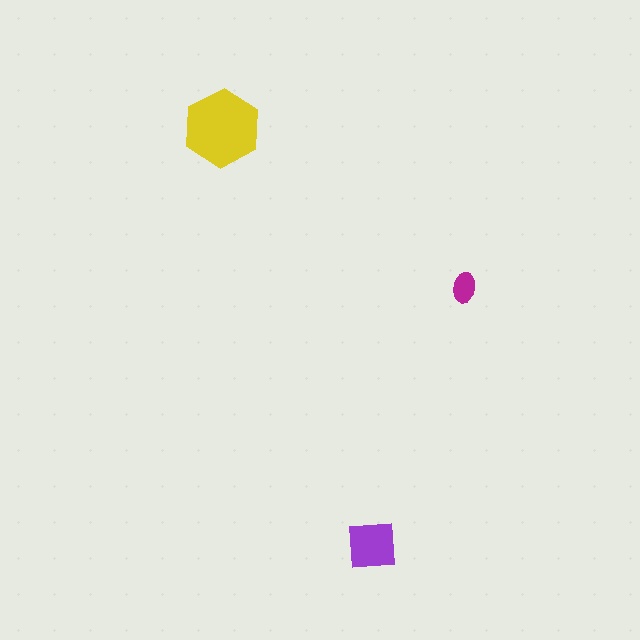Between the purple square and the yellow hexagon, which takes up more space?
The yellow hexagon.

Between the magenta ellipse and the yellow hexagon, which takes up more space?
The yellow hexagon.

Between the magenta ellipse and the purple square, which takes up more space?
The purple square.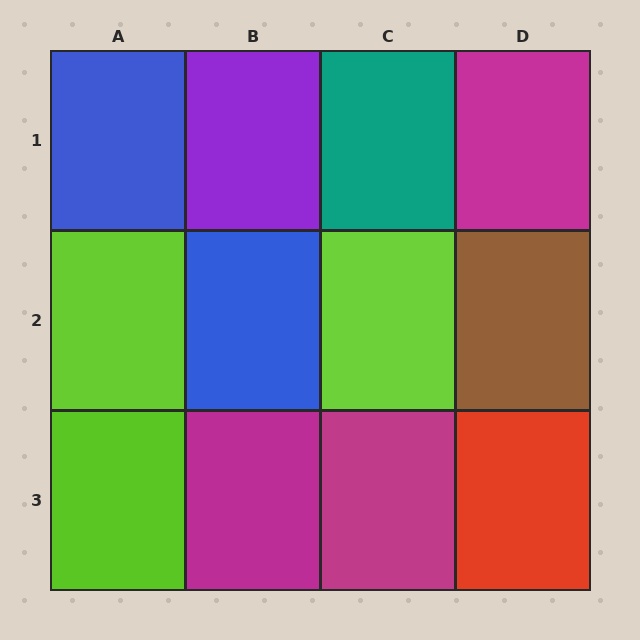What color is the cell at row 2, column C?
Lime.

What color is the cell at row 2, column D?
Brown.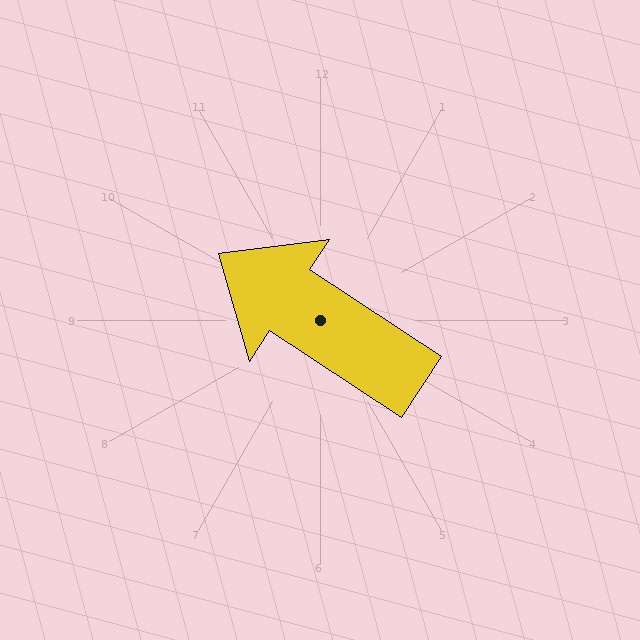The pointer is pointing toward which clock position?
Roughly 10 o'clock.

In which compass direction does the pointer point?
Northwest.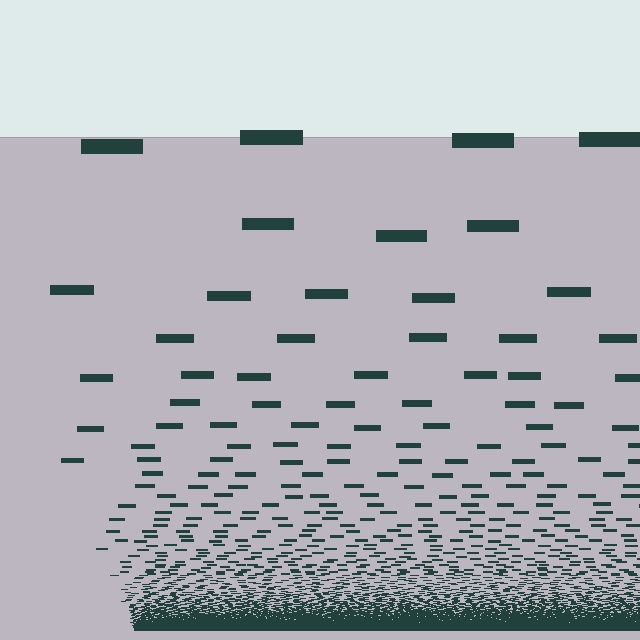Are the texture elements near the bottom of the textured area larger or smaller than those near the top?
Smaller. The gradient is inverted — elements near the bottom are smaller and denser.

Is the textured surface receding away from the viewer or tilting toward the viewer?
The surface appears to tilt toward the viewer. Texture elements get larger and sparser toward the top.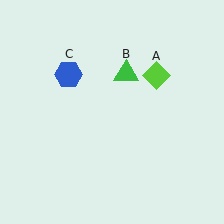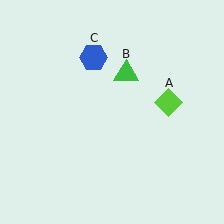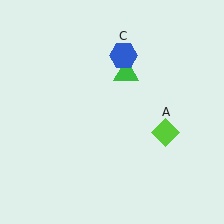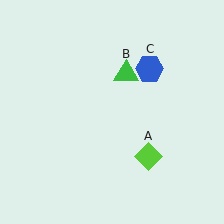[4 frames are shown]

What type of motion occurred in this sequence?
The lime diamond (object A), blue hexagon (object C) rotated clockwise around the center of the scene.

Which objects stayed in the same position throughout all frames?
Green triangle (object B) remained stationary.